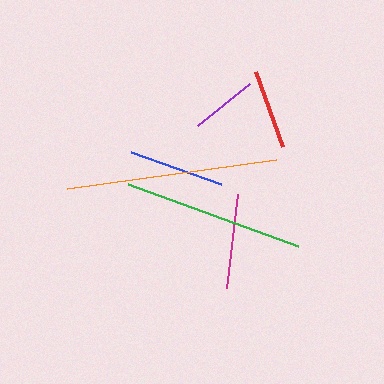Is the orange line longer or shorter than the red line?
The orange line is longer than the red line.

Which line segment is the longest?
The orange line is the longest at approximately 211 pixels.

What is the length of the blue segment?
The blue segment is approximately 95 pixels long.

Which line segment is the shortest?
The purple line is the shortest at approximately 67 pixels.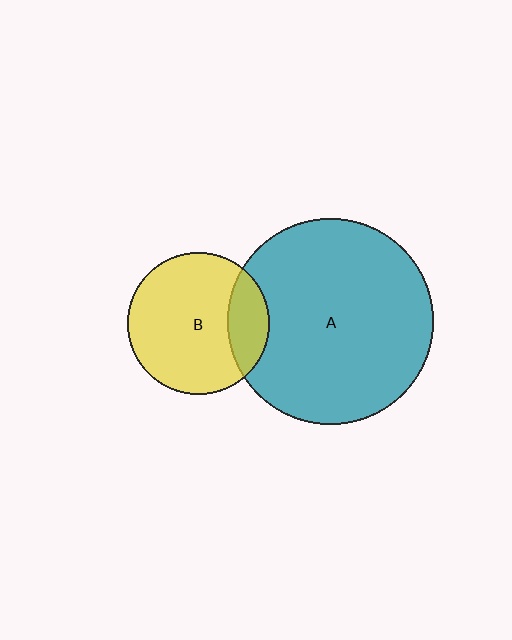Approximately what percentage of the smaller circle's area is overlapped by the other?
Approximately 20%.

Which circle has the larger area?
Circle A (teal).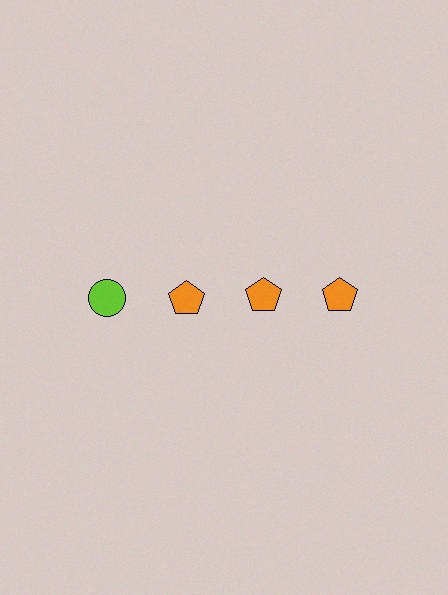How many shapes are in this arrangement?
There are 4 shapes arranged in a grid pattern.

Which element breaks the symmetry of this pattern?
The lime circle in the top row, leftmost column breaks the symmetry. All other shapes are orange pentagons.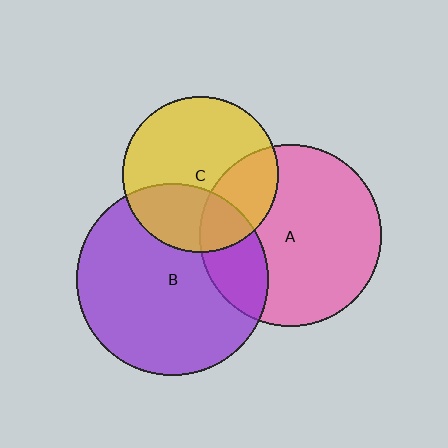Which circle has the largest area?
Circle B (purple).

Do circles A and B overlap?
Yes.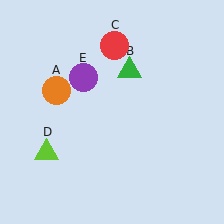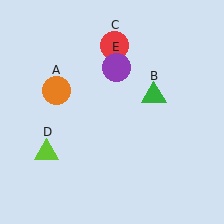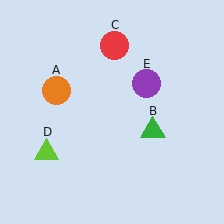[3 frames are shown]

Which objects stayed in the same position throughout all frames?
Orange circle (object A) and red circle (object C) and lime triangle (object D) remained stationary.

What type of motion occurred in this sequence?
The green triangle (object B), purple circle (object E) rotated clockwise around the center of the scene.